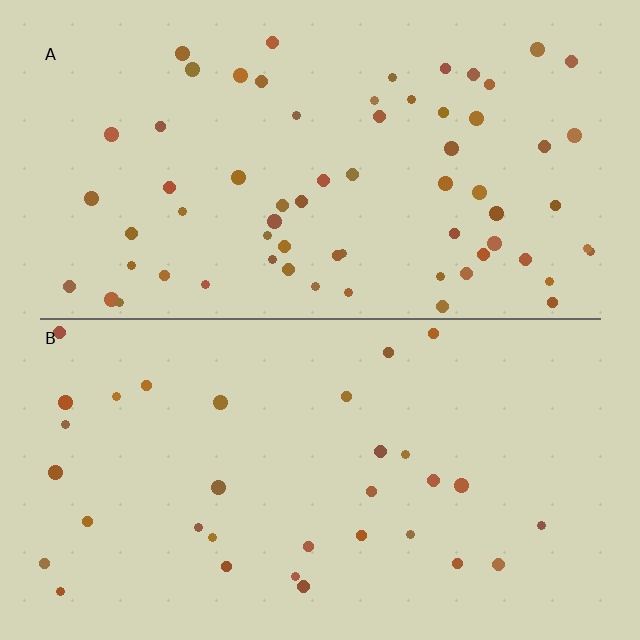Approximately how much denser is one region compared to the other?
Approximately 2.1× — region A over region B.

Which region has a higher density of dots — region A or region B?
A (the top).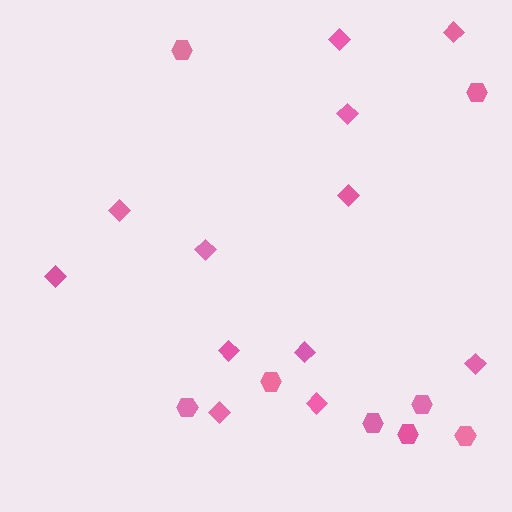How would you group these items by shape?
There are 2 groups: one group of hexagons (8) and one group of diamonds (12).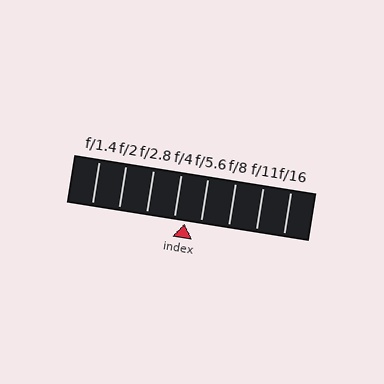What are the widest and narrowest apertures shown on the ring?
The widest aperture shown is f/1.4 and the narrowest is f/16.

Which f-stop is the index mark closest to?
The index mark is closest to f/4.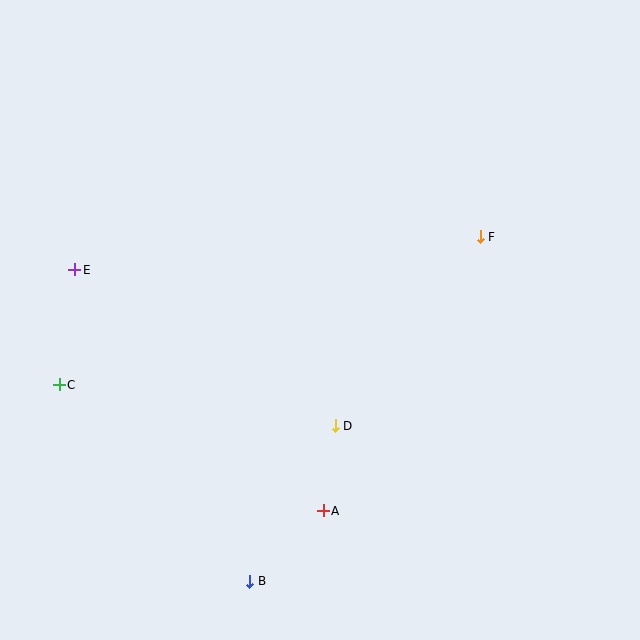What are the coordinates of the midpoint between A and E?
The midpoint between A and E is at (199, 390).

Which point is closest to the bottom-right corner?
Point A is closest to the bottom-right corner.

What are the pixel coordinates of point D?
Point D is at (335, 426).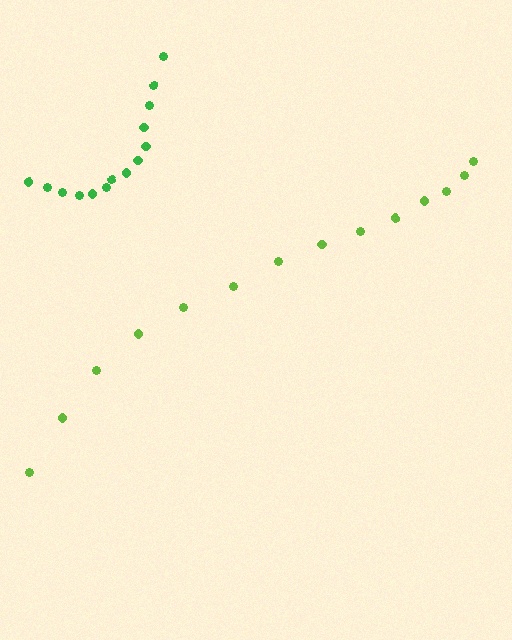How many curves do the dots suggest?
There are 2 distinct paths.